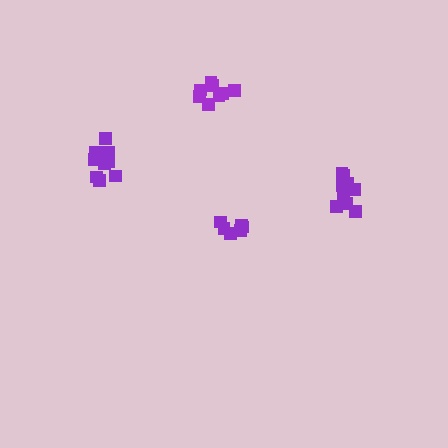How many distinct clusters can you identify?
There are 4 distinct clusters.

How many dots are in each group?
Group 1: 10 dots, Group 2: 6 dots, Group 3: 8 dots, Group 4: 9 dots (33 total).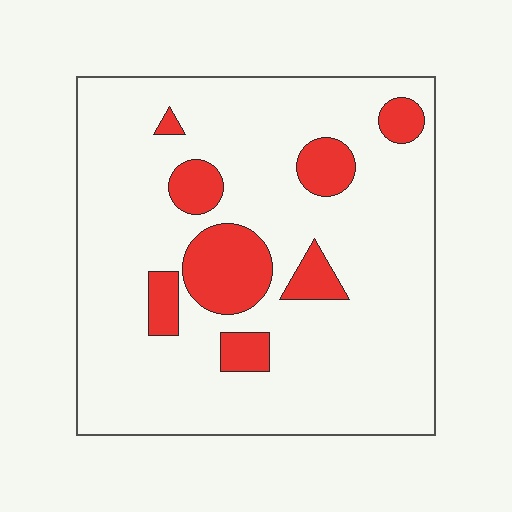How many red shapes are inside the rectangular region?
8.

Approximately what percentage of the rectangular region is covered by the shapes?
Approximately 15%.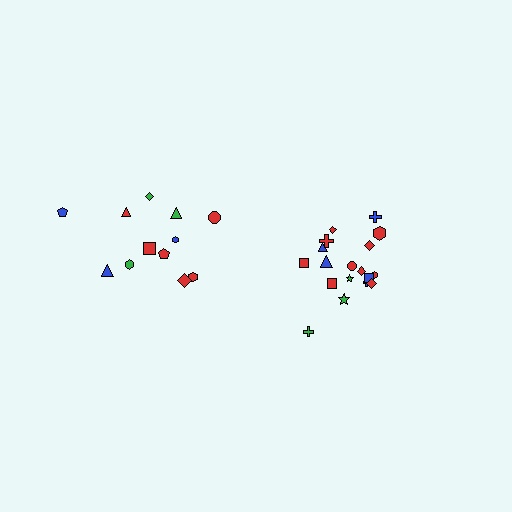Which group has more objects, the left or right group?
The right group.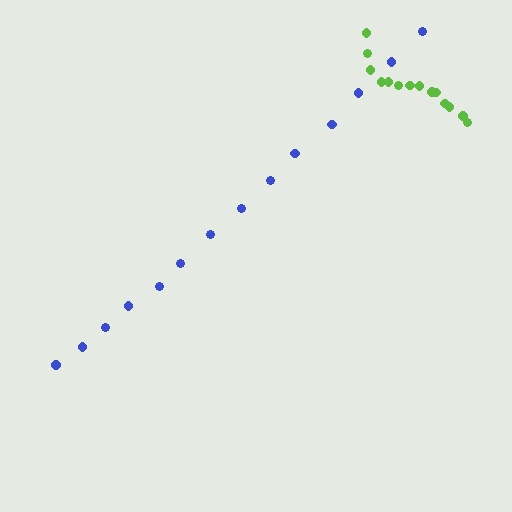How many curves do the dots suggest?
There are 2 distinct paths.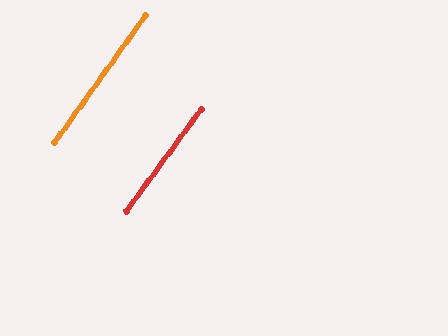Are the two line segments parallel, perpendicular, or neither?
Parallel — their directions differ by only 0.5°.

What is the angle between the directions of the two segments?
Approximately 0 degrees.